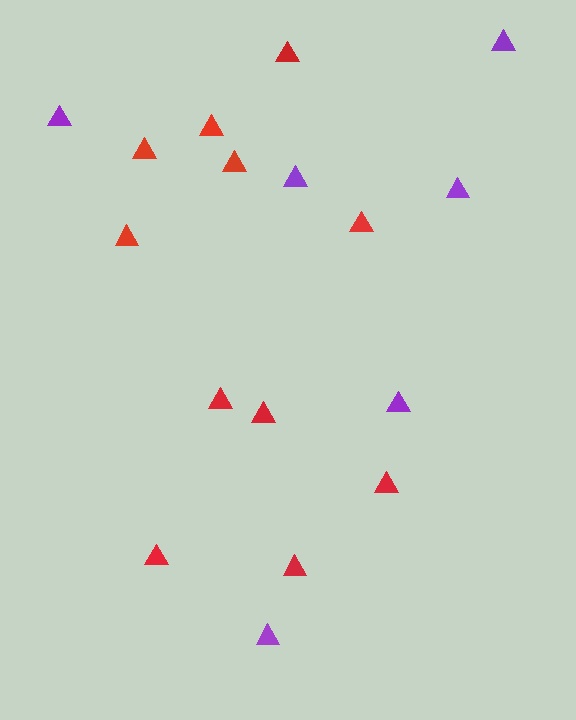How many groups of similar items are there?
There are 2 groups: one group of purple triangles (6) and one group of red triangles (11).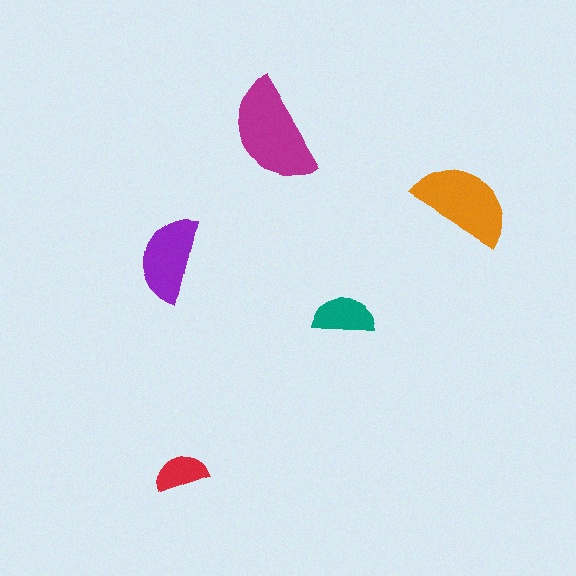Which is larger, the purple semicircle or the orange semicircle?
The orange one.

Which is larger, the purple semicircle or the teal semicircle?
The purple one.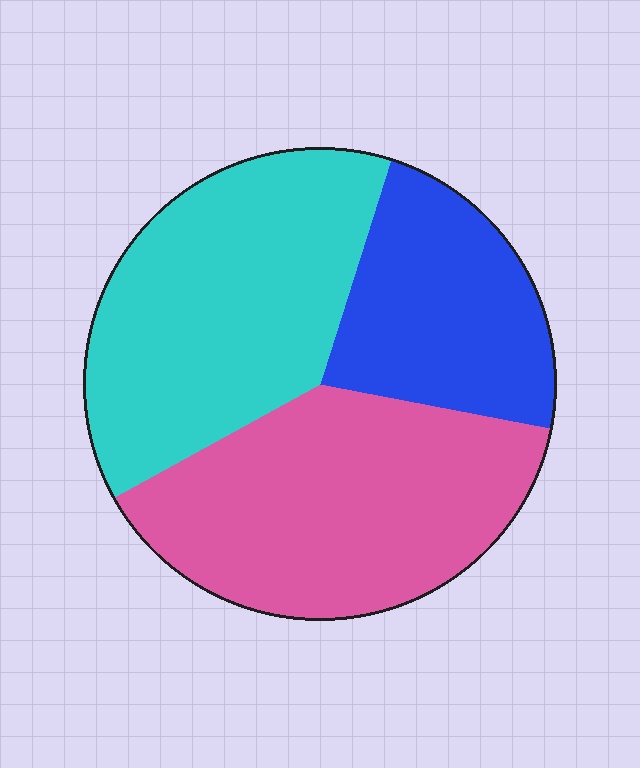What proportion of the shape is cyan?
Cyan takes up between a third and a half of the shape.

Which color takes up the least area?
Blue, at roughly 25%.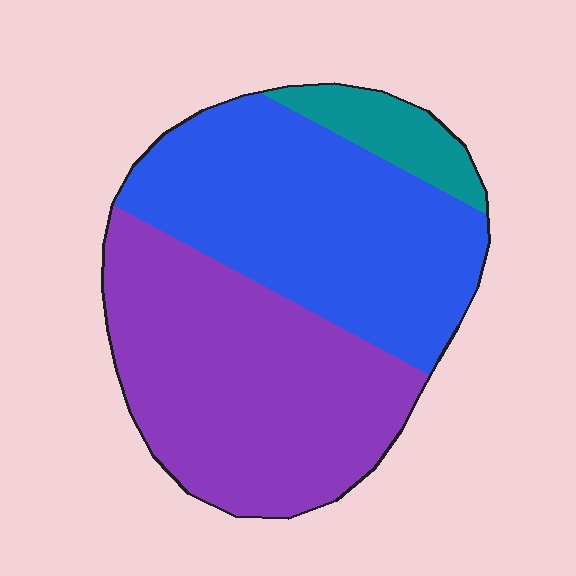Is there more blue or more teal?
Blue.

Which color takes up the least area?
Teal, at roughly 10%.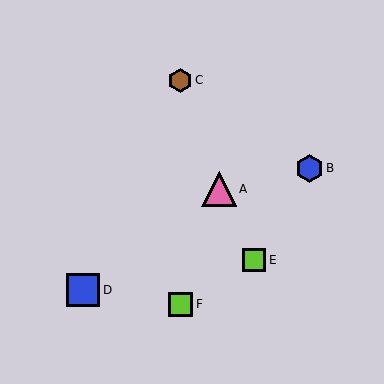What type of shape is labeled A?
Shape A is a pink triangle.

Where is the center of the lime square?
The center of the lime square is at (181, 304).